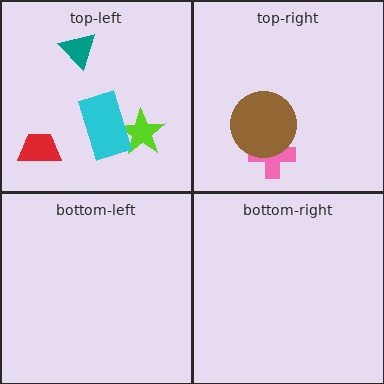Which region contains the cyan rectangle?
The top-left region.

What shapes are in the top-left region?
The lime star, the red trapezoid, the teal triangle, the cyan rectangle.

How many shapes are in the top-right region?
2.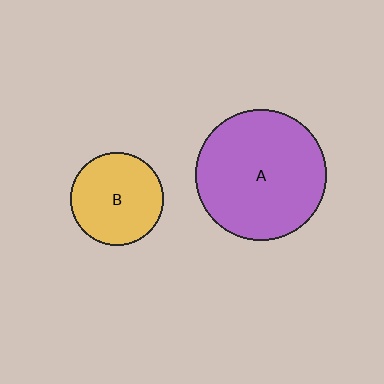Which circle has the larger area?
Circle A (purple).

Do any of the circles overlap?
No, none of the circles overlap.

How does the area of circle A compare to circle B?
Approximately 2.0 times.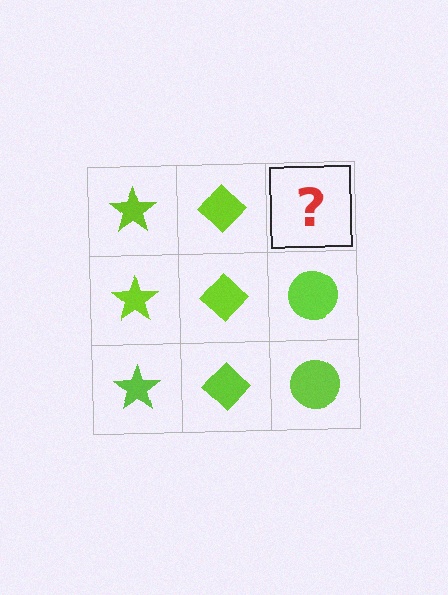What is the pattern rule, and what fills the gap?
The rule is that each column has a consistent shape. The gap should be filled with a lime circle.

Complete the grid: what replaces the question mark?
The question mark should be replaced with a lime circle.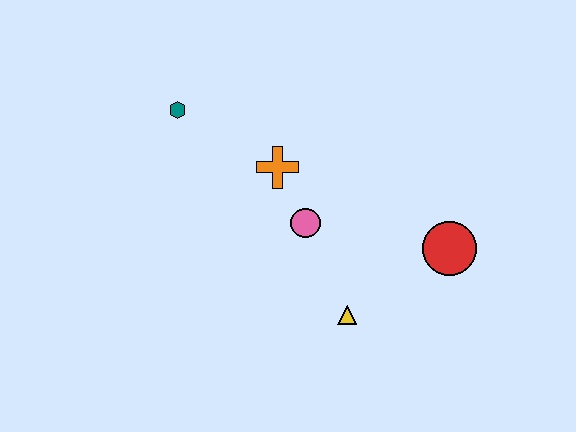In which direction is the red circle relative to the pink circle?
The red circle is to the right of the pink circle.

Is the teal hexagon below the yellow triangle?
No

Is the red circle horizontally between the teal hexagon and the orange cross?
No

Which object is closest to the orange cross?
The pink circle is closest to the orange cross.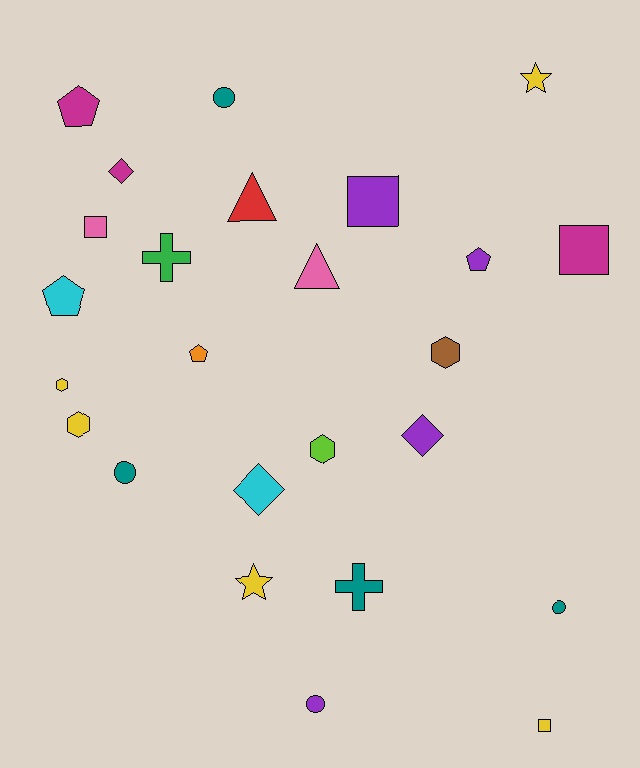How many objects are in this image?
There are 25 objects.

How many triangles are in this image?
There are 2 triangles.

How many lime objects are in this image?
There is 1 lime object.